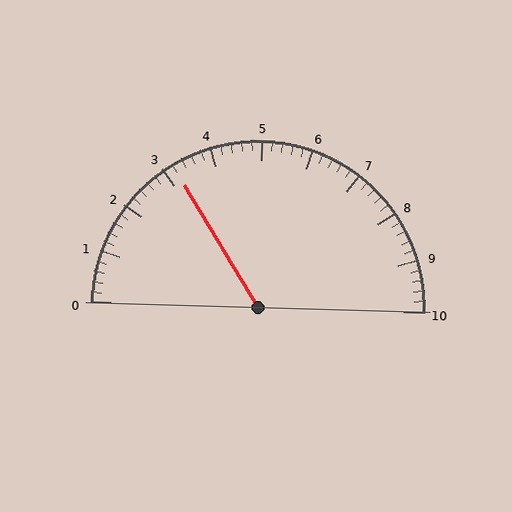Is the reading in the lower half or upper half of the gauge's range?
The reading is in the lower half of the range (0 to 10).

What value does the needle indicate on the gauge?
The needle indicates approximately 3.2.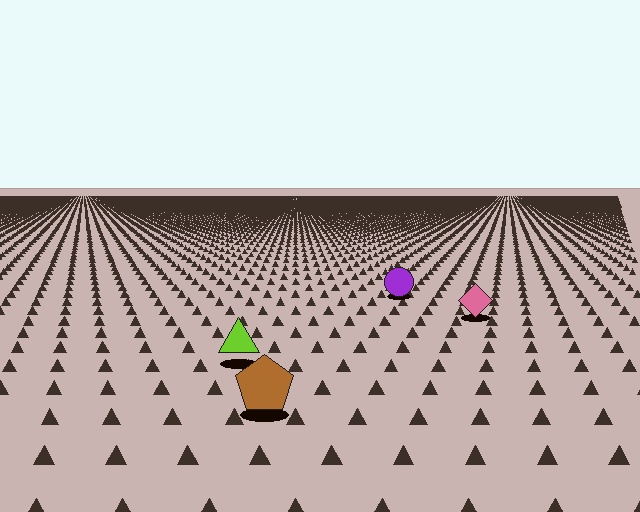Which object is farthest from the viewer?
The purple circle is farthest from the viewer. It appears smaller and the ground texture around it is denser.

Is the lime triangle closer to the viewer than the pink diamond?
Yes. The lime triangle is closer — you can tell from the texture gradient: the ground texture is coarser near it.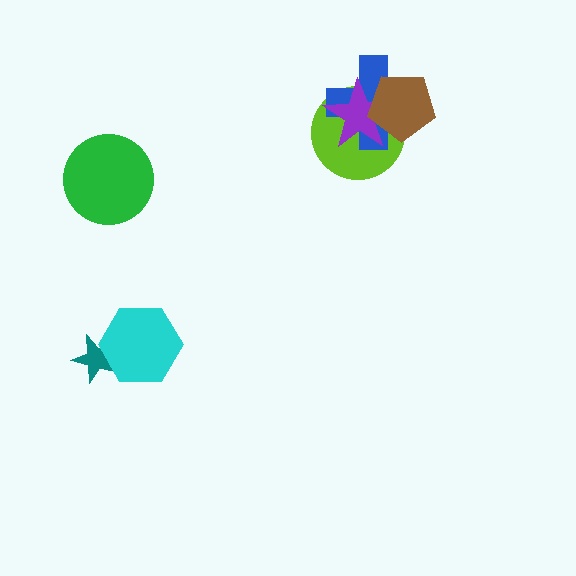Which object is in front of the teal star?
The cyan hexagon is in front of the teal star.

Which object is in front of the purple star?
The brown pentagon is in front of the purple star.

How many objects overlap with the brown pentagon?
3 objects overlap with the brown pentagon.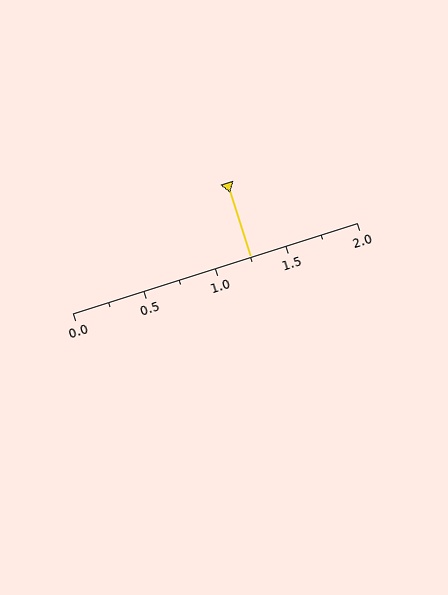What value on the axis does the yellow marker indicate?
The marker indicates approximately 1.25.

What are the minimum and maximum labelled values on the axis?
The axis runs from 0.0 to 2.0.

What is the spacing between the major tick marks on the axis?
The major ticks are spaced 0.5 apart.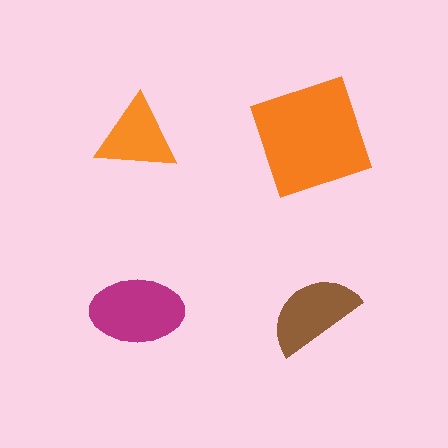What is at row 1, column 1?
An orange triangle.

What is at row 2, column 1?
A magenta ellipse.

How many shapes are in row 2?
2 shapes.